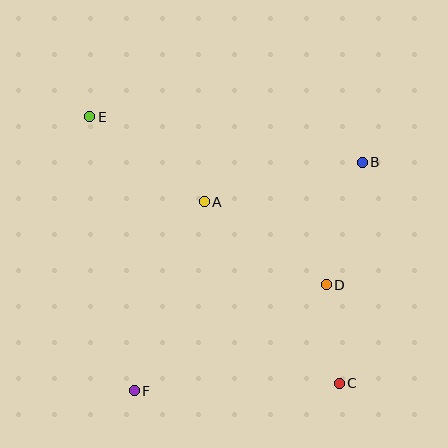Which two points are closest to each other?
Points C and D are closest to each other.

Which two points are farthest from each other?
Points C and E are farthest from each other.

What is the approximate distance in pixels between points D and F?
The distance between D and F is approximately 219 pixels.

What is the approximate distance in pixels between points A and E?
The distance between A and E is approximately 143 pixels.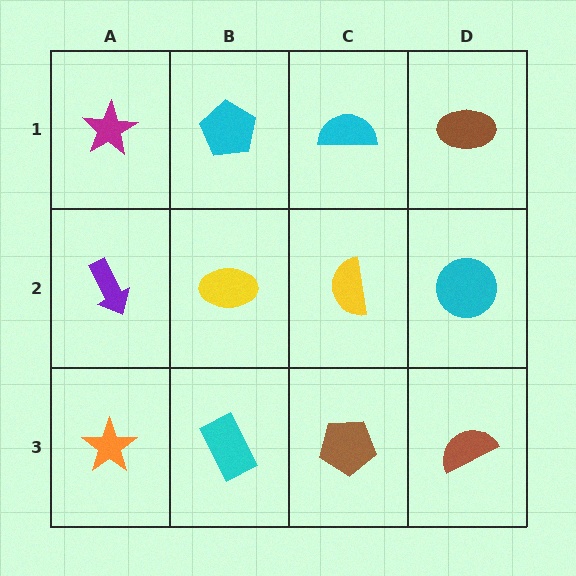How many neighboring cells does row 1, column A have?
2.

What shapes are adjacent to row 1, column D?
A cyan circle (row 2, column D), a cyan semicircle (row 1, column C).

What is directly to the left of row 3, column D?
A brown pentagon.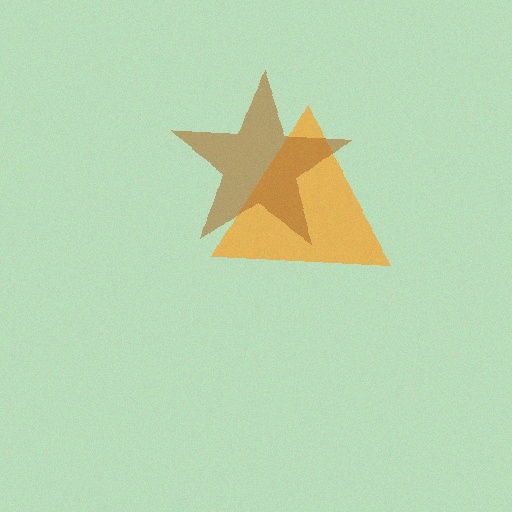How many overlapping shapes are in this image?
There are 2 overlapping shapes in the image.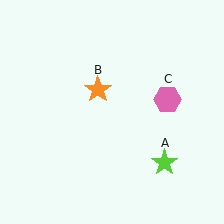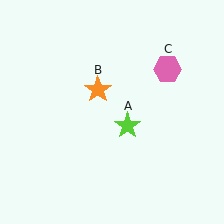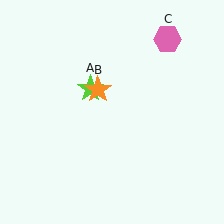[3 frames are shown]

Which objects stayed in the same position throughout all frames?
Orange star (object B) remained stationary.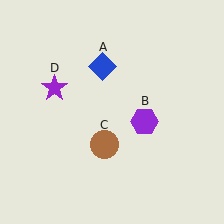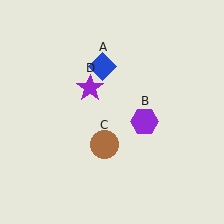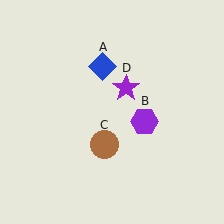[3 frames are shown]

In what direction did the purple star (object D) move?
The purple star (object D) moved right.